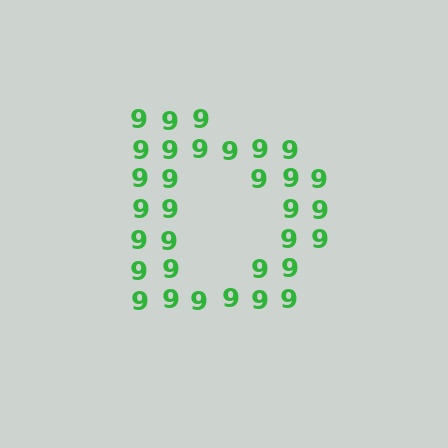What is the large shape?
The large shape is the letter D.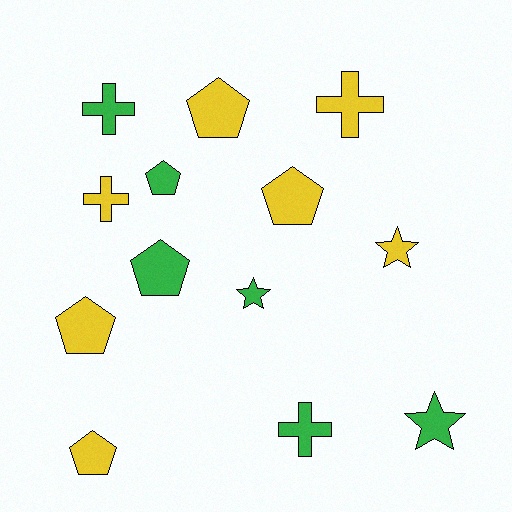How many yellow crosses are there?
There are 2 yellow crosses.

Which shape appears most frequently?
Pentagon, with 6 objects.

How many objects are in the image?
There are 13 objects.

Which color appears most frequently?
Yellow, with 7 objects.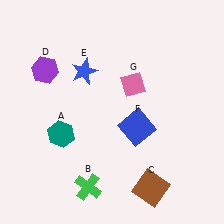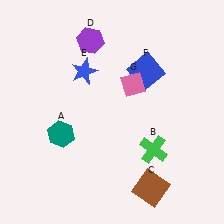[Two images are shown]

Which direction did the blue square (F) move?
The blue square (F) moved up.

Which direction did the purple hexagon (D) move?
The purple hexagon (D) moved right.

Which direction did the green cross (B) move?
The green cross (B) moved right.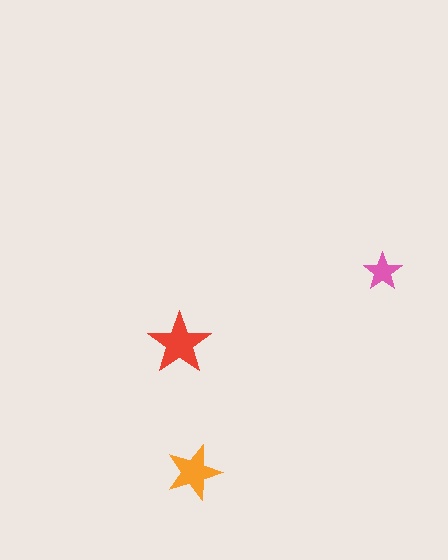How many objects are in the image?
There are 3 objects in the image.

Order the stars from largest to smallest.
the red one, the orange one, the pink one.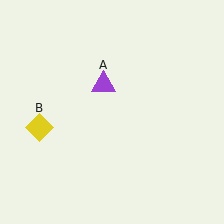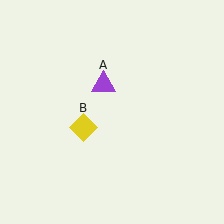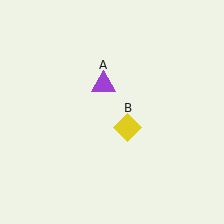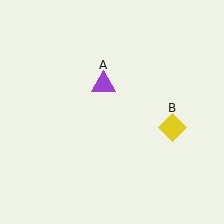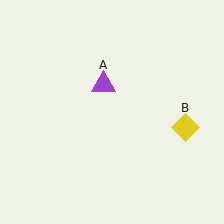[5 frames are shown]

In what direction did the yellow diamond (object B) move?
The yellow diamond (object B) moved right.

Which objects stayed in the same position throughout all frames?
Purple triangle (object A) remained stationary.